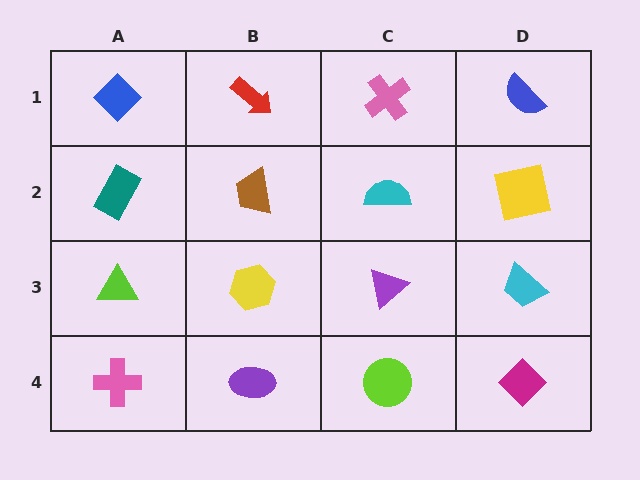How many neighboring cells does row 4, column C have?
3.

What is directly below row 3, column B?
A purple ellipse.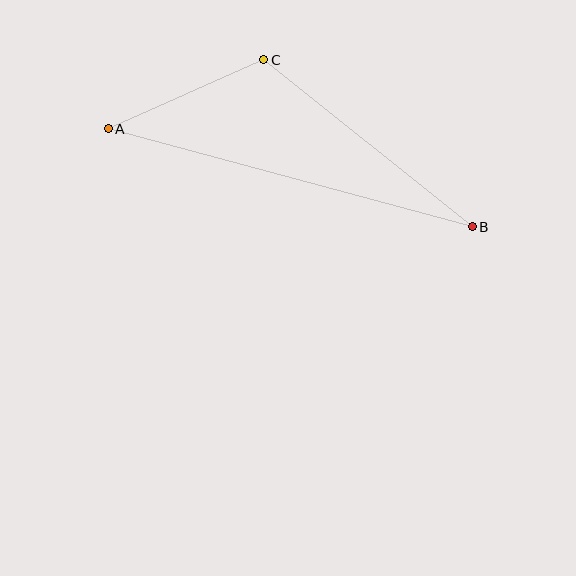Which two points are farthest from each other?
Points A and B are farthest from each other.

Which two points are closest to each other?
Points A and C are closest to each other.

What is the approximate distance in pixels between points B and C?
The distance between B and C is approximately 267 pixels.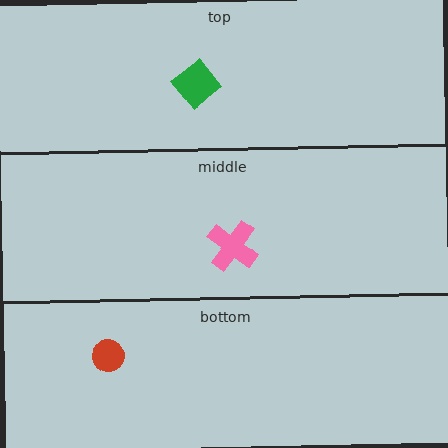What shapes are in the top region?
The green diamond.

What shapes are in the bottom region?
The red circle.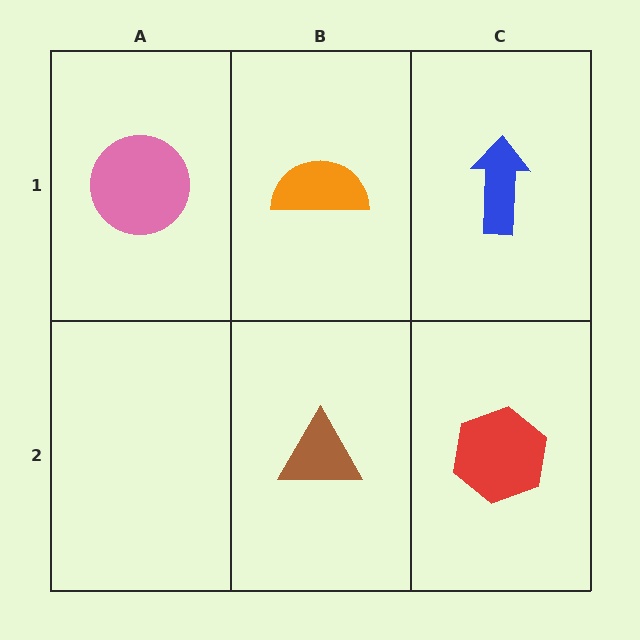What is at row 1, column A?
A pink circle.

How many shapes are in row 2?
2 shapes.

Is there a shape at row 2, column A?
No, that cell is empty.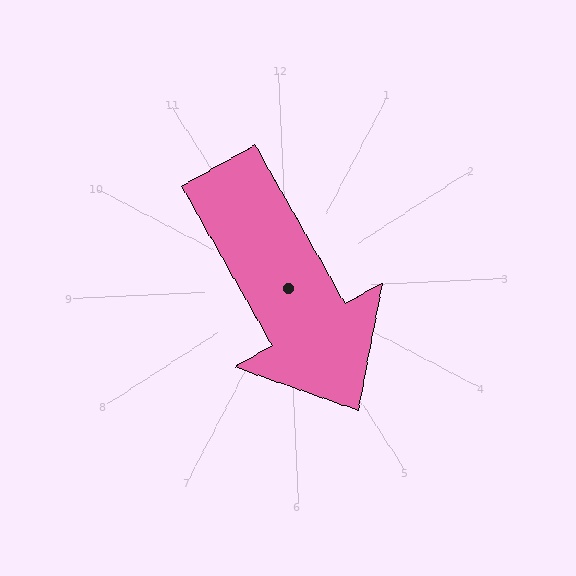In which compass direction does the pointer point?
Southeast.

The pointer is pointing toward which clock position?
Roughly 5 o'clock.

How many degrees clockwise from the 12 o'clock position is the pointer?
Approximately 153 degrees.